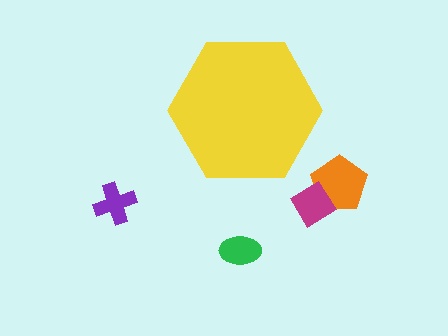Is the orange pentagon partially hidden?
No, the orange pentagon is fully visible.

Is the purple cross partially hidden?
No, the purple cross is fully visible.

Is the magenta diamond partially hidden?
No, the magenta diamond is fully visible.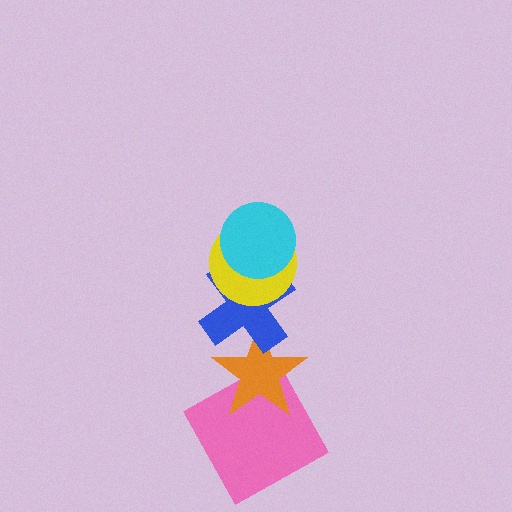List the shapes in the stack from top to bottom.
From top to bottom: the cyan circle, the yellow circle, the blue cross, the orange star, the pink square.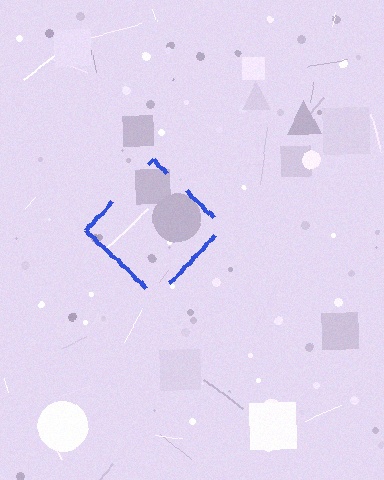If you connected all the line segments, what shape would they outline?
They would outline a diamond.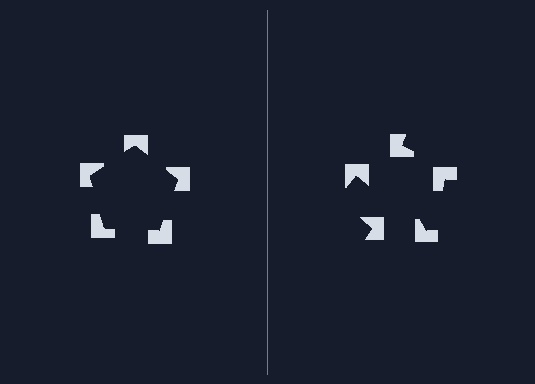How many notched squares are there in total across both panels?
10 — 5 on each side.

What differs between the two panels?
The notched squares are positioned identically on both sides; only the wedge orientations differ. On the left they align to a pentagon; on the right they are misaligned.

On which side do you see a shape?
An illusory pentagon appears on the left side. On the right side the wedge cuts are rotated, so no coherent shape forms.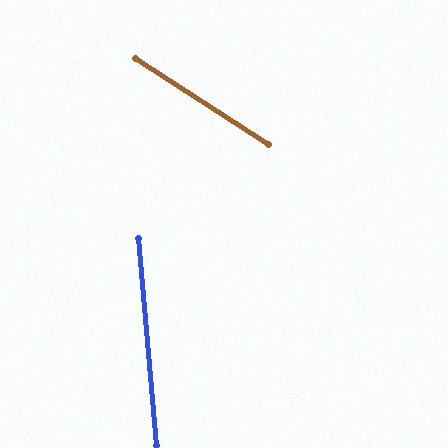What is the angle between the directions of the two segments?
Approximately 52 degrees.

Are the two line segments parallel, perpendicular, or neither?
Neither parallel nor perpendicular — they differ by about 52°.